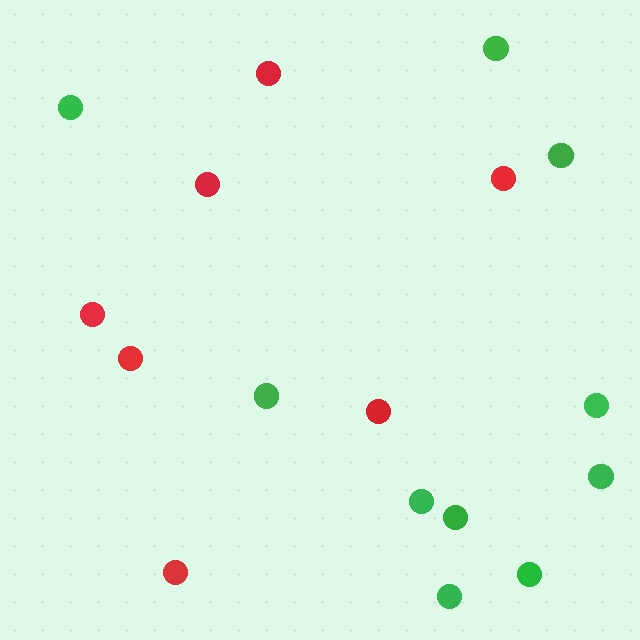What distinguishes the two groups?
There are 2 groups: one group of red circles (7) and one group of green circles (10).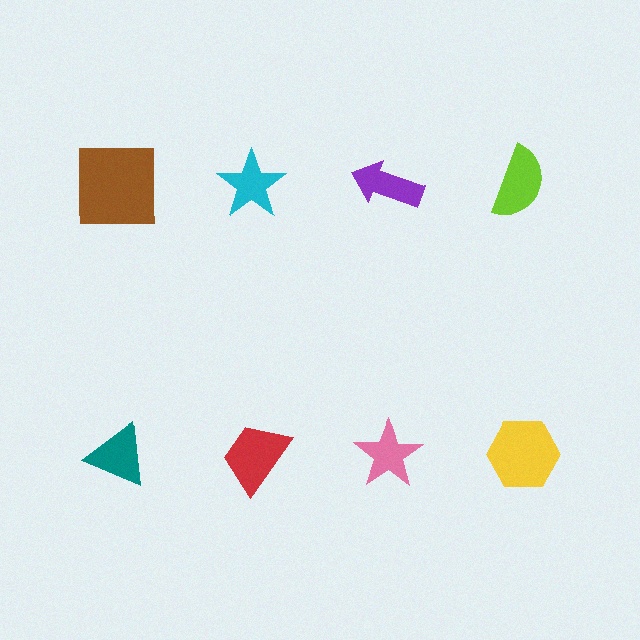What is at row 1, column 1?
A brown square.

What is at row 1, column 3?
A purple arrow.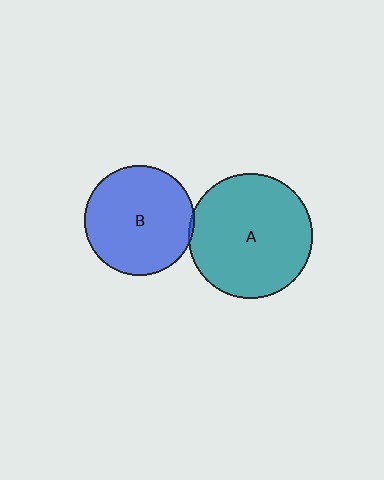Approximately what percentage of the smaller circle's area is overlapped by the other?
Approximately 5%.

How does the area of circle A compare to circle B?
Approximately 1.3 times.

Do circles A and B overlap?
Yes.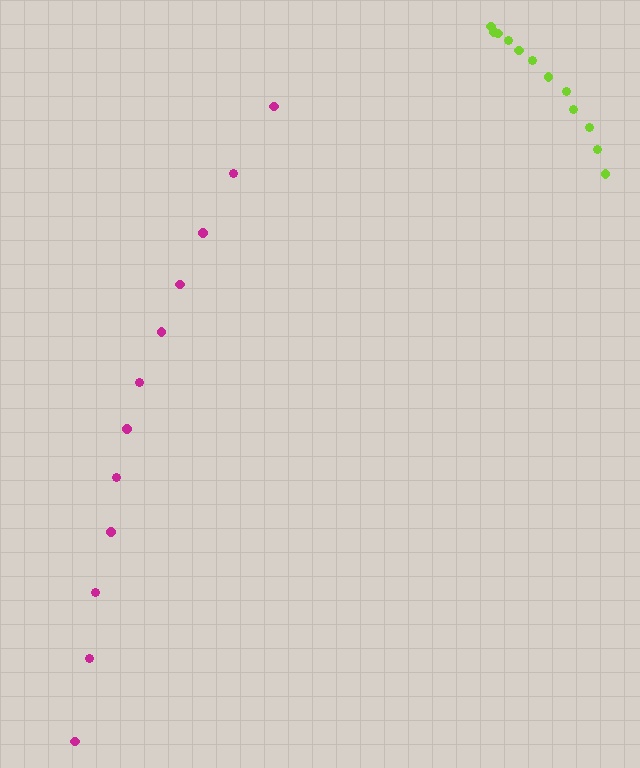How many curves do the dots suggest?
There are 2 distinct paths.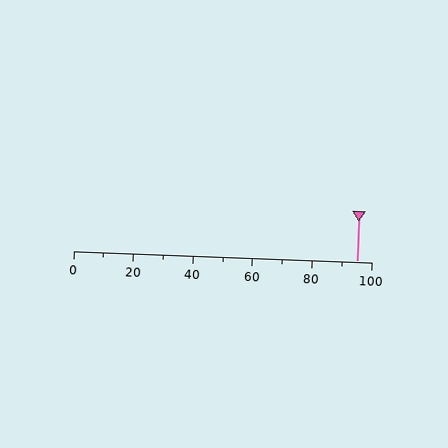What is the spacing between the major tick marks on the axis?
The major ticks are spaced 20 apart.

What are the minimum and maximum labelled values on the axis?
The axis runs from 0 to 100.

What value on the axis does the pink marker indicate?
The marker indicates approximately 95.